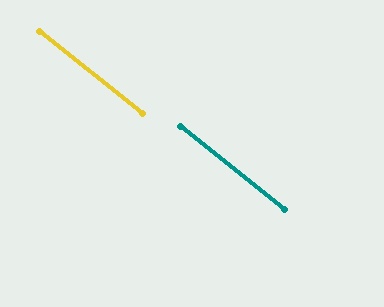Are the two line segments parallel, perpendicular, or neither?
Parallel — their directions differ by only 0.2°.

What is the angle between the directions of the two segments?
Approximately 0 degrees.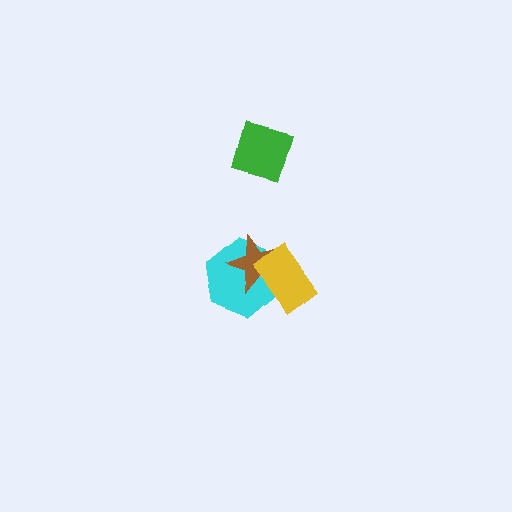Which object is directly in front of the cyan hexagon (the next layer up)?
The brown star is directly in front of the cyan hexagon.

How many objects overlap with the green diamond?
0 objects overlap with the green diamond.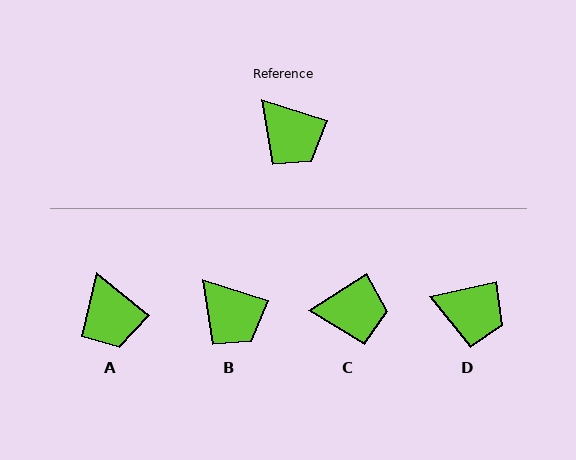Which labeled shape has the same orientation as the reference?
B.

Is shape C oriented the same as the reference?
No, it is off by about 50 degrees.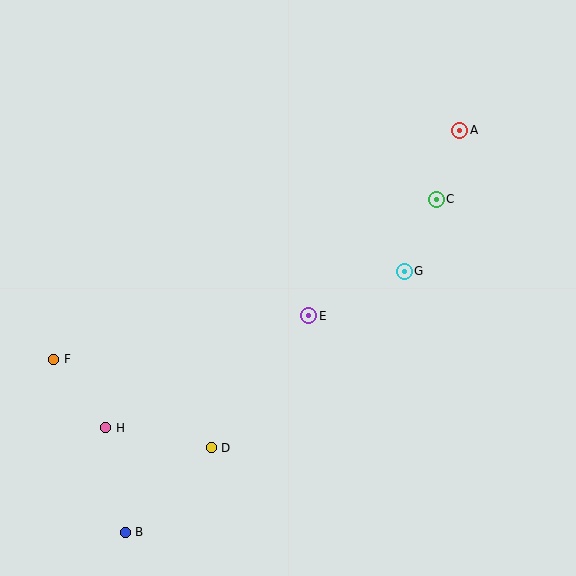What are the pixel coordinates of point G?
Point G is at (404, 271).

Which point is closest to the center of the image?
Point E at (309, 316) is closest to the center.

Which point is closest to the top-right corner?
Point A is closest to the top-right corner.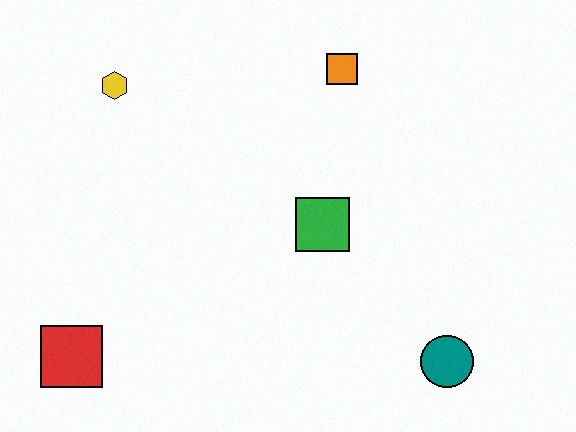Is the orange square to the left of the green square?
No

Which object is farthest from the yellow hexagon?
The teal circle is farthest from the yellow hexagon.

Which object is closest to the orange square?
The green square is closest to the orange square.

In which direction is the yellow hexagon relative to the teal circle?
The yellow hexagon is to the left of the teal circle.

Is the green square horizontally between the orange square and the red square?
Yes